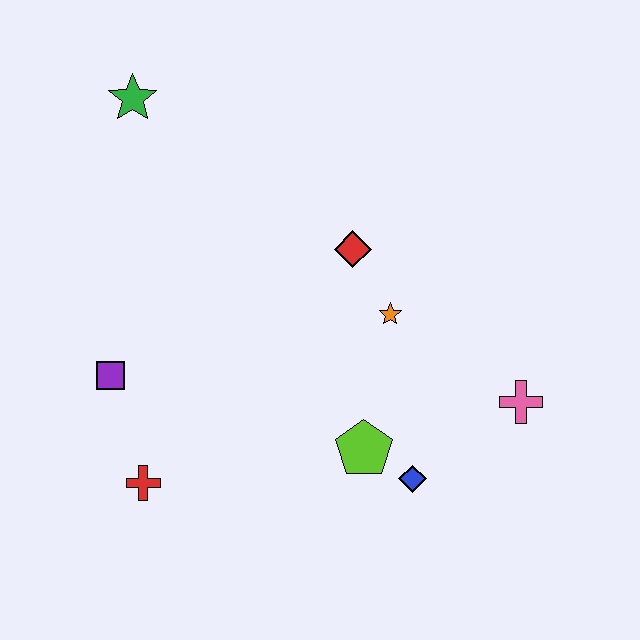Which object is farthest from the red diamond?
The red cross is farthest from the red diamond.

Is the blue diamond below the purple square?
Yes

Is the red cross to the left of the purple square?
No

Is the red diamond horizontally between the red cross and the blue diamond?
Yes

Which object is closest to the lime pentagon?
The blue diamond is closest to the lime pentagon.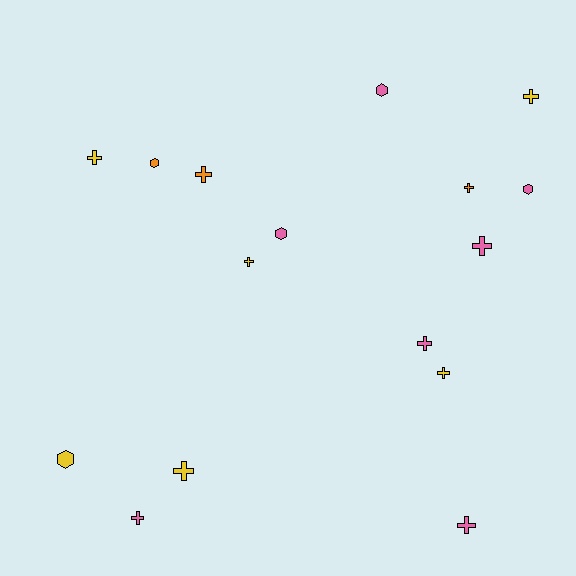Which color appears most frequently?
Pink, with 7 objects.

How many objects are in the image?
There are 16 objects.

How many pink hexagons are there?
There are 3 pink hexagons.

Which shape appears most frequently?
Cross, with 11 objects.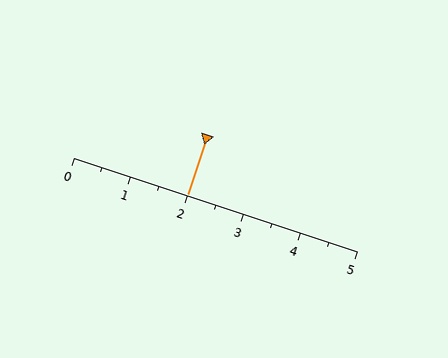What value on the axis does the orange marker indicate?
The marker indicates approximately 2.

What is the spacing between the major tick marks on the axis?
The major ticks are spaced 1 apart.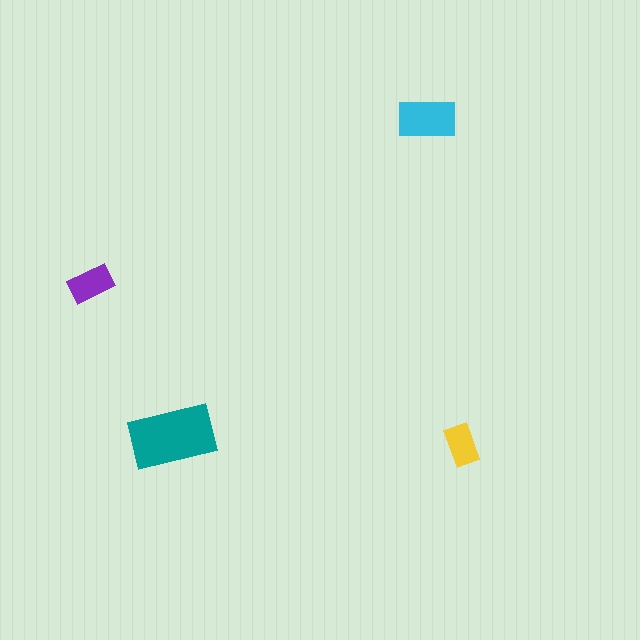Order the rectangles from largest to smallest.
the teal one, the cyan one, the purple one, the yellow one.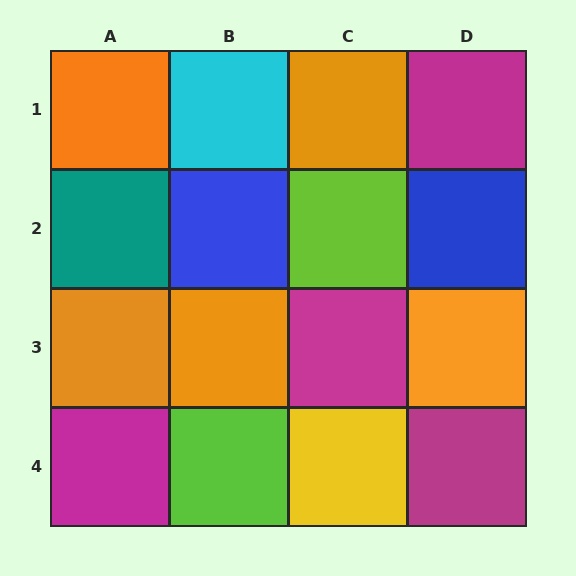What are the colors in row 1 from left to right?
Orange, cyan, orange, magenta.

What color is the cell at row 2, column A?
Teal.